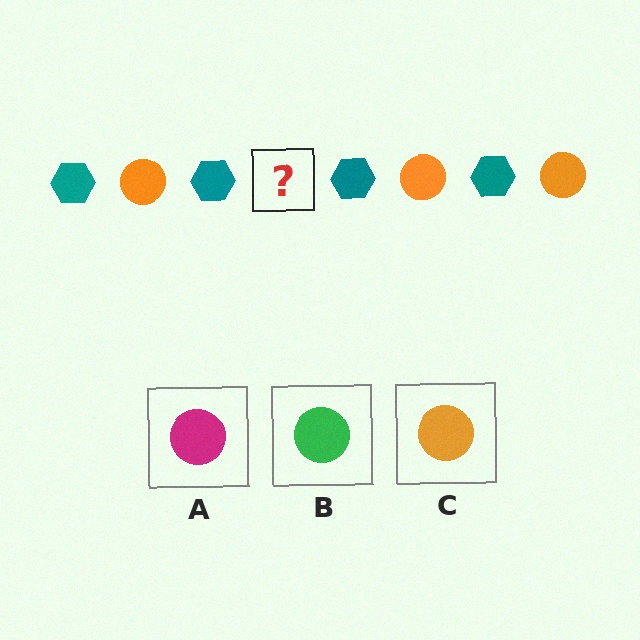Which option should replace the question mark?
Option C.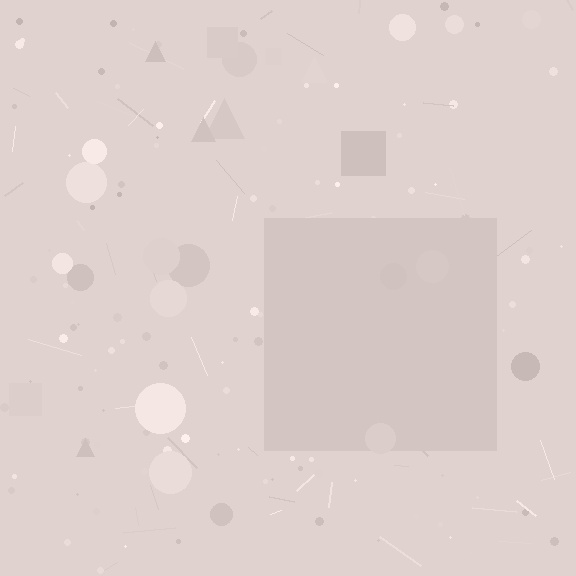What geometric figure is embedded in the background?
A square is embedded in the background.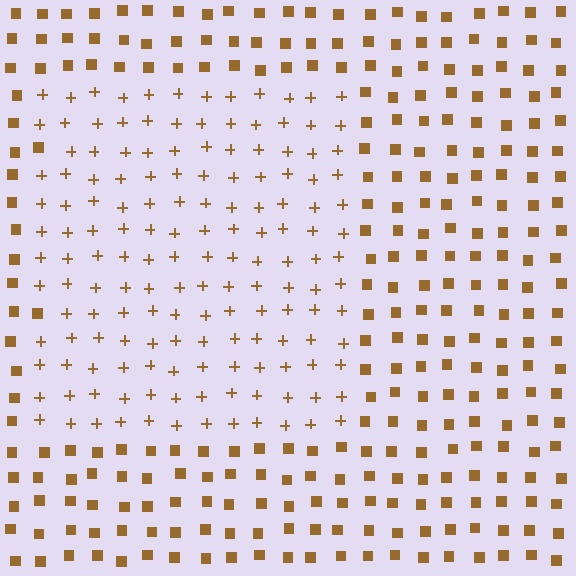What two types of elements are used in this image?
The image uses plus signs inside the rectangle region and squares outside it.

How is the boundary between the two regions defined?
The boundary is defined by a change in element shape: plus signs inside vs. squares outside. All elements share the same color and spacing.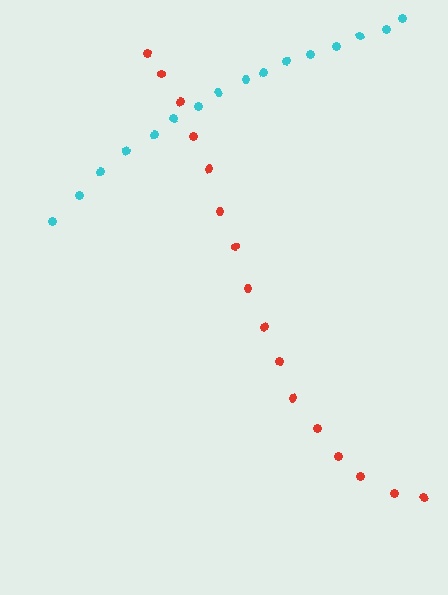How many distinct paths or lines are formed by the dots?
There are 2 distinct paths.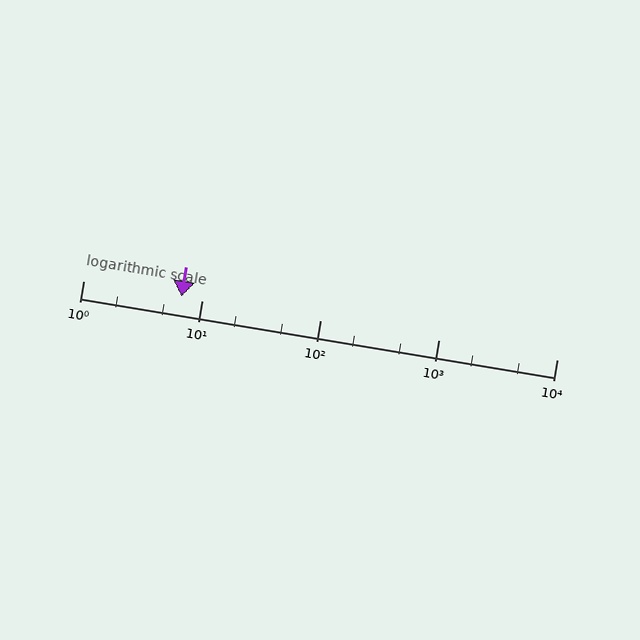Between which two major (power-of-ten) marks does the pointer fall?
The pointer is between 1 and 10.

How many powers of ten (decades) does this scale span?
The scale spans 4 decades, from 1 to 10000.